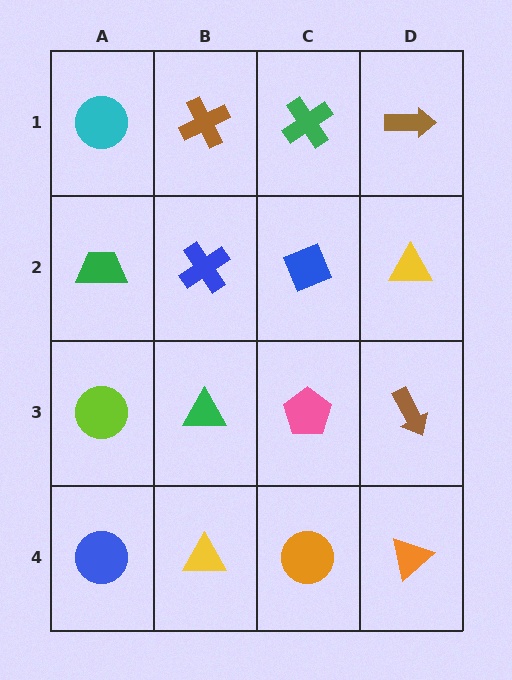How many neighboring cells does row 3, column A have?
3.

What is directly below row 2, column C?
A pink pentagon.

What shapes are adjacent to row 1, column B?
A blue cross (row 2, column B), a cyan circle (row 1, column A), a green cross (row 1, column C).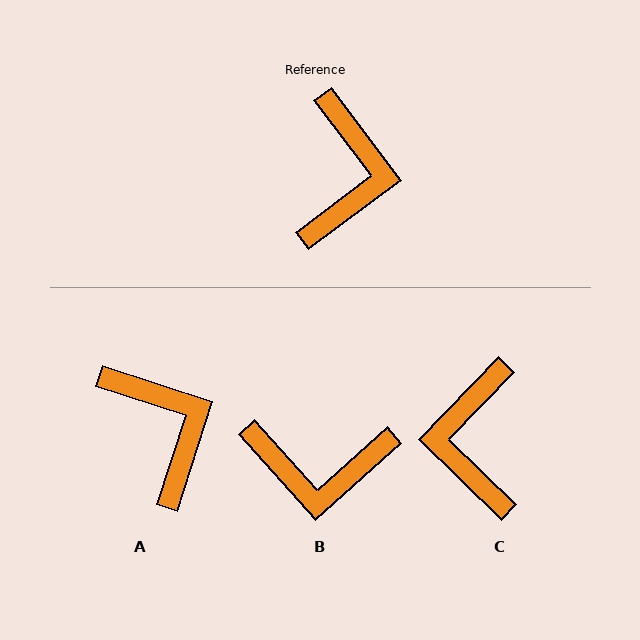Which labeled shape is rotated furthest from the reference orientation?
C, about 171 degrees away.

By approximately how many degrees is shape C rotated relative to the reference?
Approximately 171 degrees clockwise.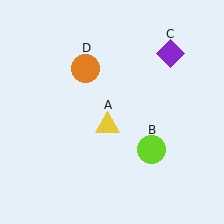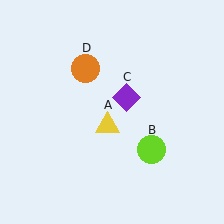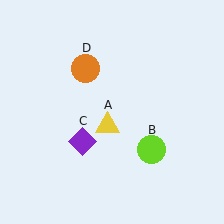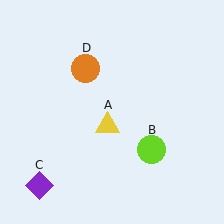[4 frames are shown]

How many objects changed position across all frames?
1 object changed position: purple diamond (object C).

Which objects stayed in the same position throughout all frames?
Yellow triangle (object A) and lime circle (object B) and orange circle (object D) remained stationary.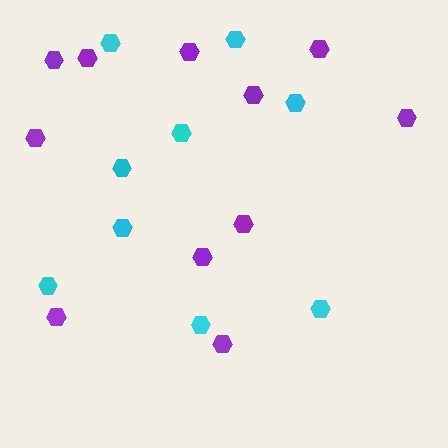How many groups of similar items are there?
There are 2 groups: one group of cyan hexagons (9) and one group of purple hexagons (11).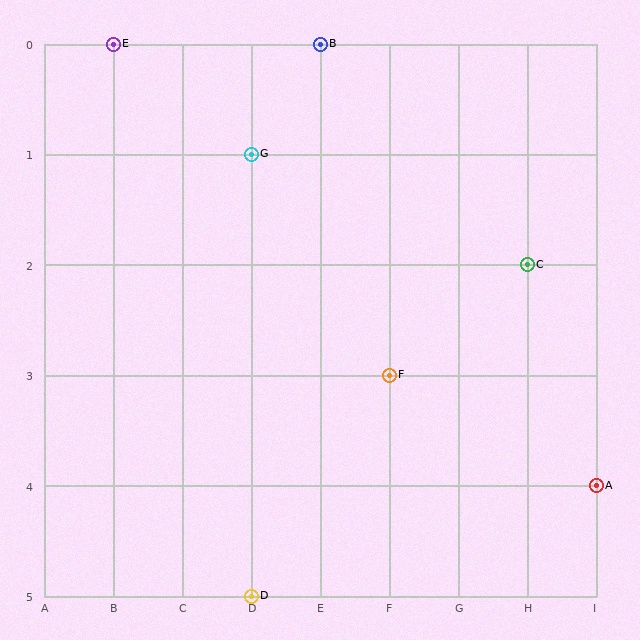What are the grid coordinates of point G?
Point G is at grid coordinates (D, 1).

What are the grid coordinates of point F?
Point F is at grid coordinates (F, 3).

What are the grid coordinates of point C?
Point C is at grid coordinates (H, 2).